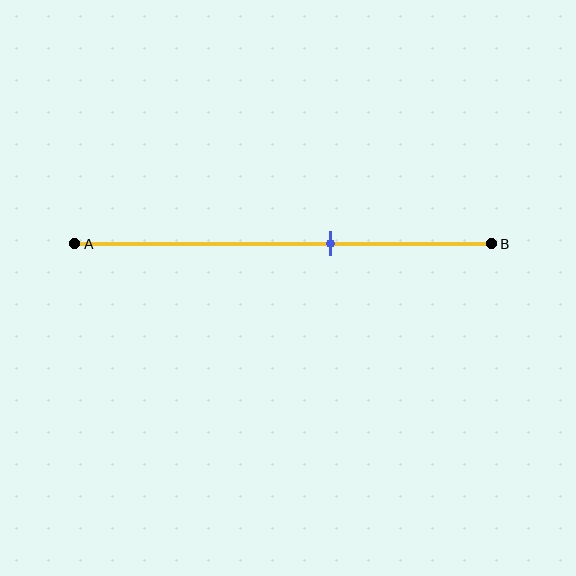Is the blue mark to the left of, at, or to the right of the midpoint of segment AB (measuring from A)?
The blue mark is to the right of the midpoint of segment AB.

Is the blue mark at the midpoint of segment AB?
No, the mark is at about 60% from A, not at the 50% midpoint.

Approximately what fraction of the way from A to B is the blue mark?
The blue mark is approximately 60% of the way from A to B.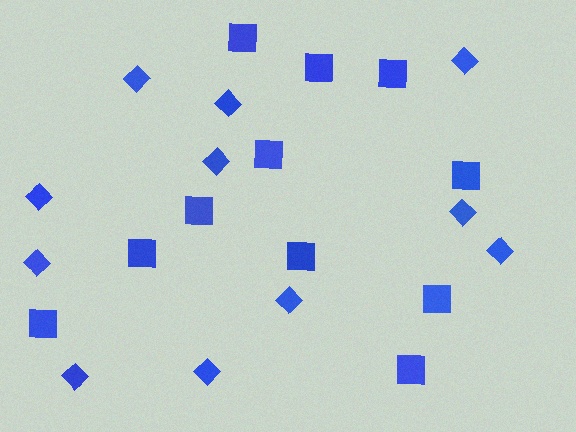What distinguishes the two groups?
There are 2 groups: one group of squares (11) and one group of diamonds (11).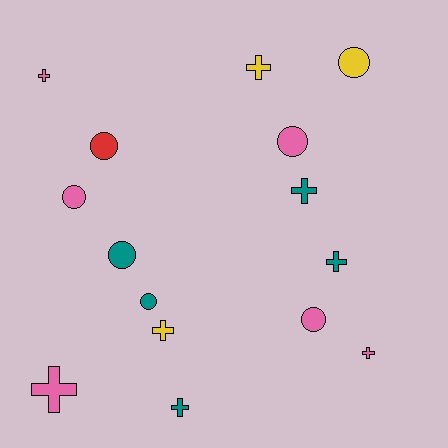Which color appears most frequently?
Pink, with 6 objects.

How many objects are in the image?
There are 15 objects.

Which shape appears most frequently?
Cross, with 8 objects.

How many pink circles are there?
There are 3 pink circles.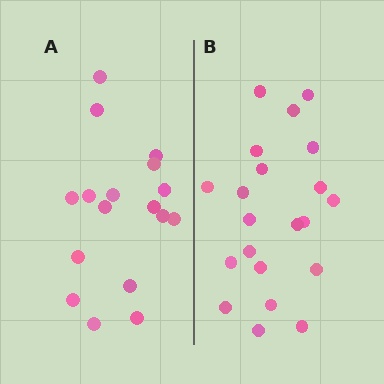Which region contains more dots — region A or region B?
Region B (the right region) has more dots.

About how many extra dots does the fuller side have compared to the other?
Region B has about 4 more dots than region A.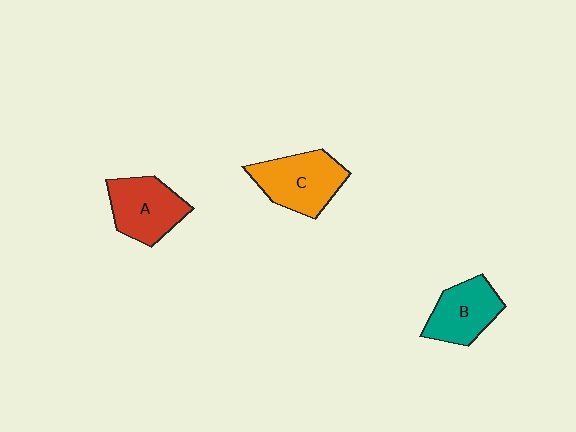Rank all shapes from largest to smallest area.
From largest to smallest: C (orange), A (red), B (teal).